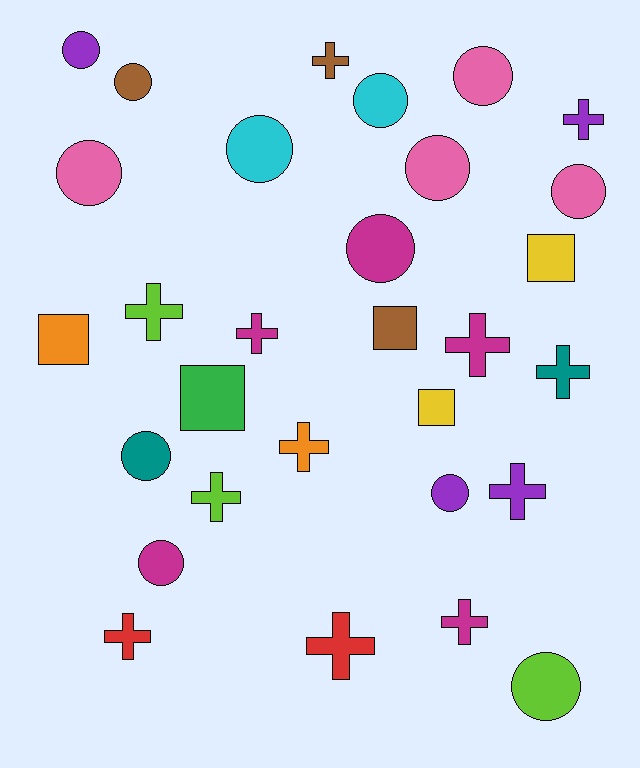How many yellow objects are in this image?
There are 2 yellow objects.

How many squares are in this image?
There are 5 squares.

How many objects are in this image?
There are 30 objects.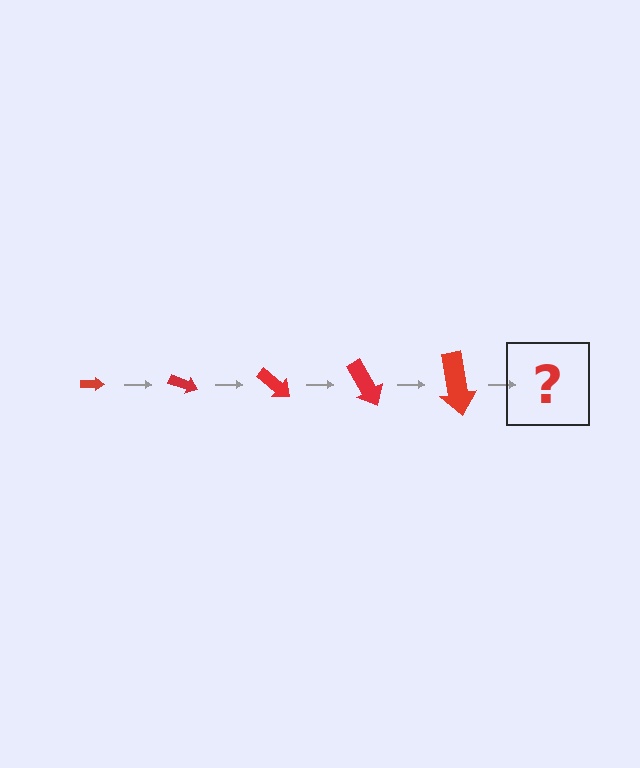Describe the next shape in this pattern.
It should be an arrow, larger than the previous one and rotated 100 degrees from the start.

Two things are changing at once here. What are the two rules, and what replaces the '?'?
The two rules are that the arrow grows larger each step and it rotates 20 degrees each step. The '?' should be an arrow, larger than the previous one and rotated 100 degrees from the start.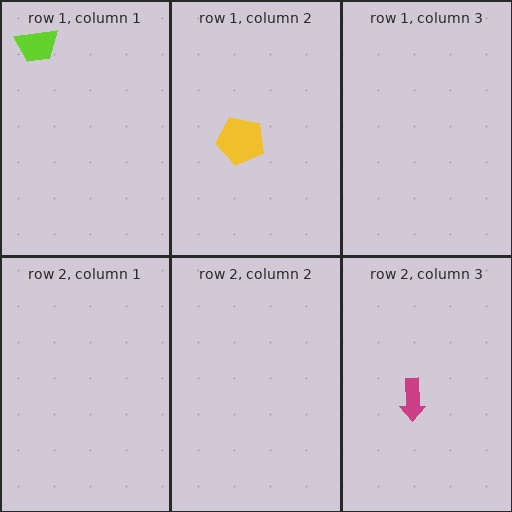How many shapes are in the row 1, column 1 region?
1.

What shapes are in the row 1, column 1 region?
The lime trapezoid.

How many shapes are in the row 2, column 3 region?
1.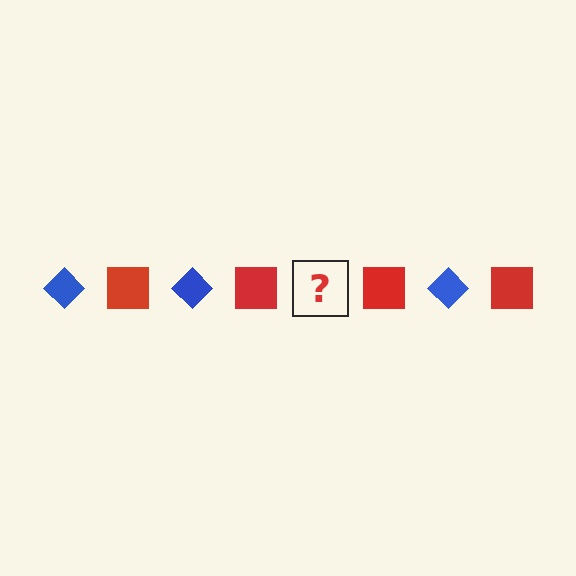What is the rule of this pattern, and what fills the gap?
The rule is that the pattern alternates between blue diamond and red square. The gap should be filled with a blue diamond.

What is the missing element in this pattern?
The missing element is a blue diamond.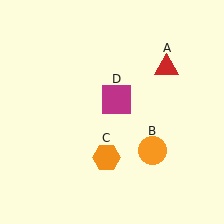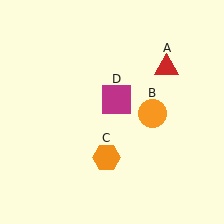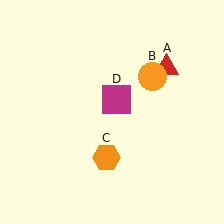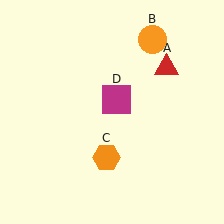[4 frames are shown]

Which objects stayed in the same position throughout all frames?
Red triangle (object A) and orange hexagon (object C) and magenta square (object D) remained stationary.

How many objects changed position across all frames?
1 object changed position: orange circle (object B).